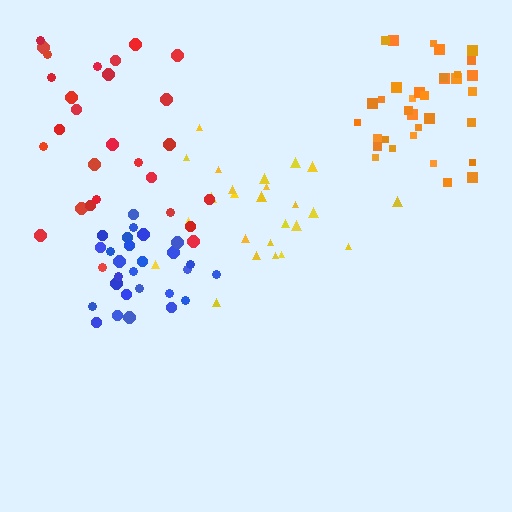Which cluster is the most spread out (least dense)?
Red.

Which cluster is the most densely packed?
Blue.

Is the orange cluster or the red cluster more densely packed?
Orange.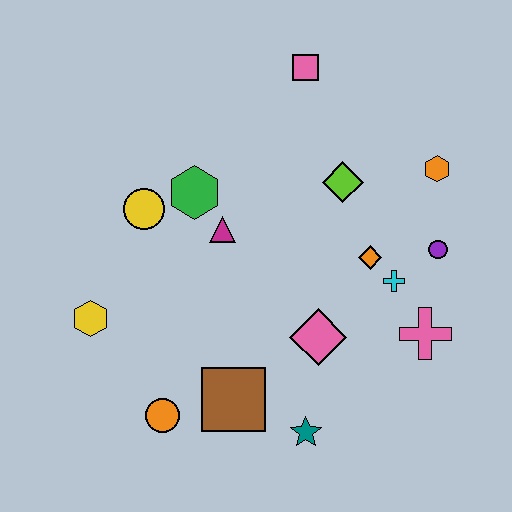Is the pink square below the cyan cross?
No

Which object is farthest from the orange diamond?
The yellow hexagon is farthest from the orange diamond.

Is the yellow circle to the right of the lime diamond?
No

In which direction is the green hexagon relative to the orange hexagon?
The green hexagon is to the left of the orange hexagon.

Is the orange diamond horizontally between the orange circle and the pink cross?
Yes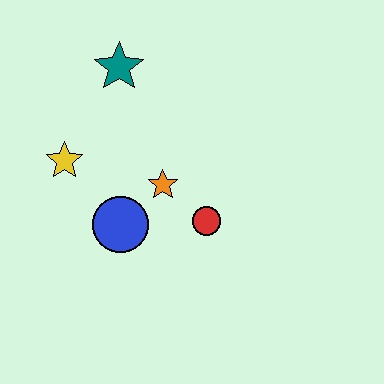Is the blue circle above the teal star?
No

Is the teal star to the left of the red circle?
Yes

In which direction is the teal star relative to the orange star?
The teal star is above the orange star.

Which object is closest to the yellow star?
The blue circle is closest to the yellow star.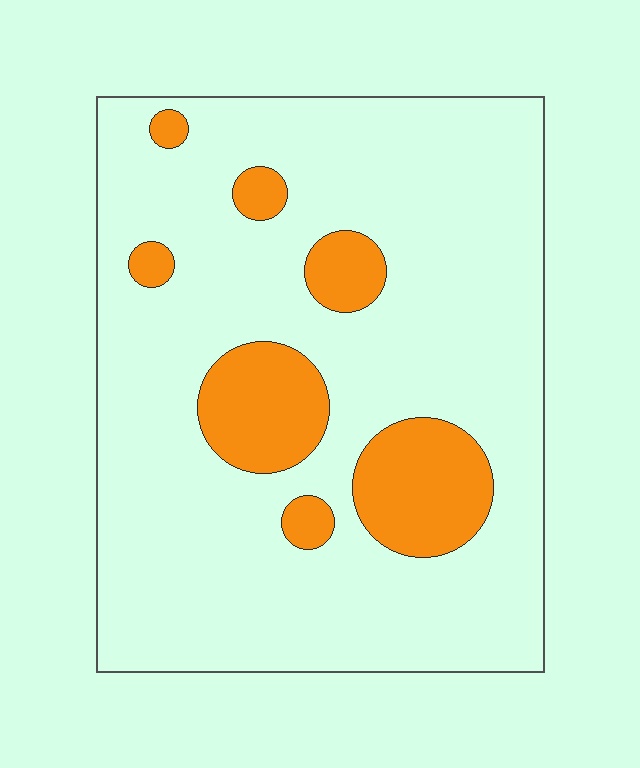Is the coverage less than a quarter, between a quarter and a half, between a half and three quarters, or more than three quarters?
Less than a quarter.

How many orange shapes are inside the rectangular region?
7.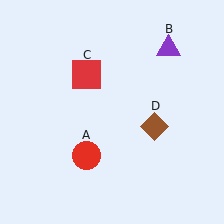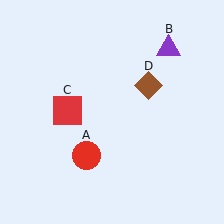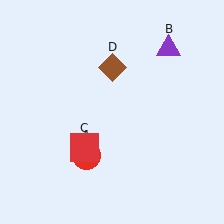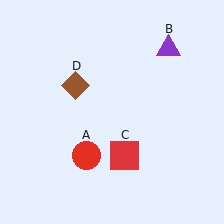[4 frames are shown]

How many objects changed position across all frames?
2 objects changed position: red square (object C), brown diamond (object D).